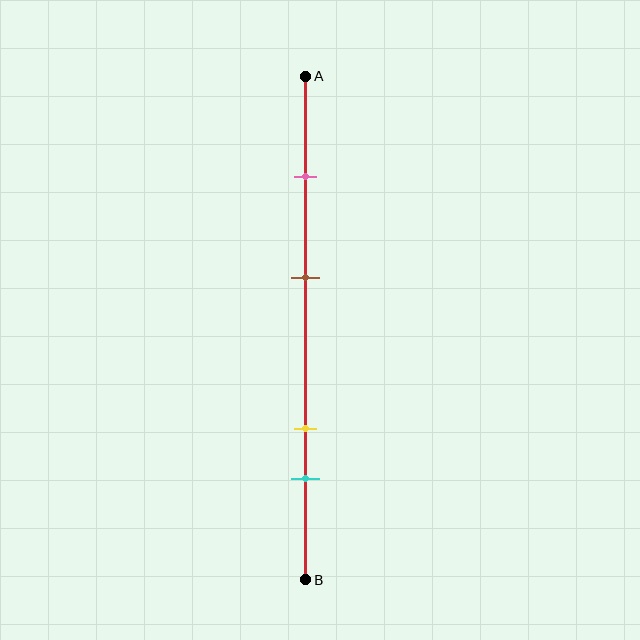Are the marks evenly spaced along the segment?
No, the marks are not evenly spaced.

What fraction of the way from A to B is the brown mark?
The brown mark is approximately 40% (0.4) of the way from A to B.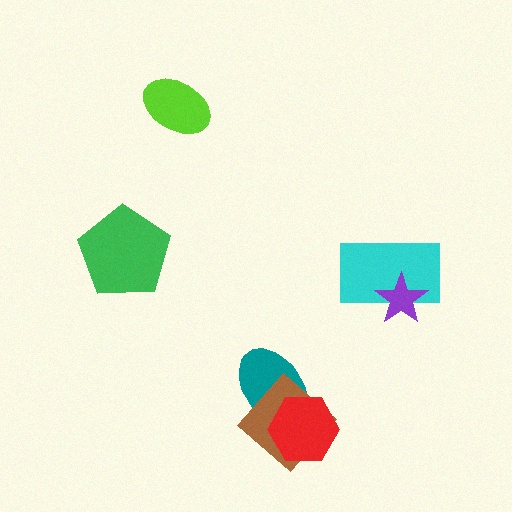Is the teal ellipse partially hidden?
Yes, it is partially covered by another shape.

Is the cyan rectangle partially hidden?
Yes, it is partially covered by another shape.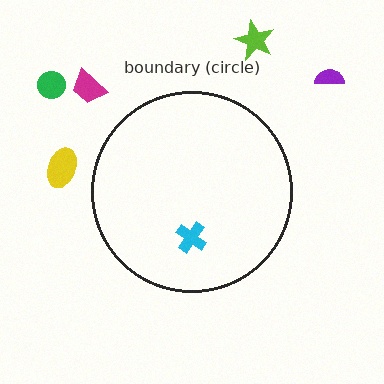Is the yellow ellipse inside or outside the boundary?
Outside.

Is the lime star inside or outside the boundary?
Outside.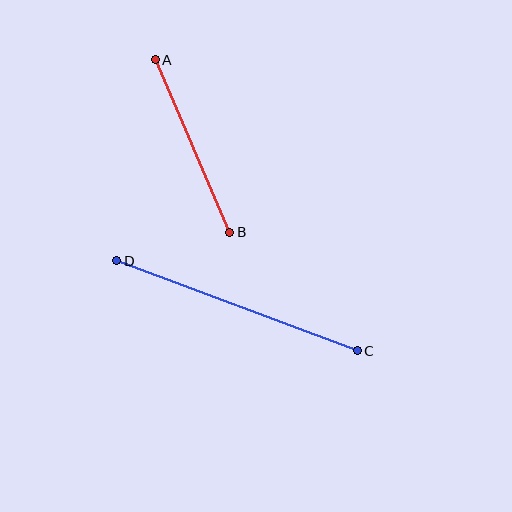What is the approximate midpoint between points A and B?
The midpoint is at approximately (193, 146) pixels.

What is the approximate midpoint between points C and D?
The midpoint is at approximately (237, 306) pixels.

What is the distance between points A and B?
The distance is approximately 188 pixels.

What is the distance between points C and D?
The distance is approximately 257 pixels.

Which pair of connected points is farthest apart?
Points C and D are farthest apart.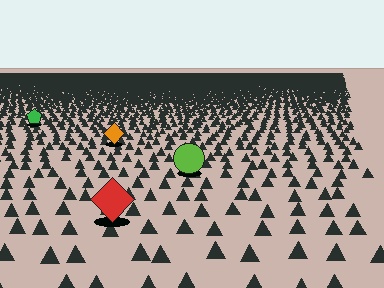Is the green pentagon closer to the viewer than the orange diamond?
No. The orange diamond is closer — you can tell from the texture gradient: the ground texture is coarser near it.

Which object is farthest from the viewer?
The green pentagon is farthest from the viewer. It appears smaller and the ground texture around it is denser.